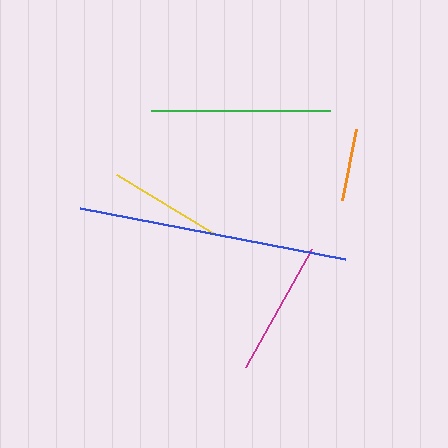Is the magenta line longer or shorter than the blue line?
The blue line is longer than the magenta line.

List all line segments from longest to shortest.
From longest to shortest: blue, green, magenta, yellow, orange.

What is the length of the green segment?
The green segment is approximately 179 pixels long.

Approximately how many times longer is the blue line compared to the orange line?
The blue line is approximately 3.8 times the length of the orange line.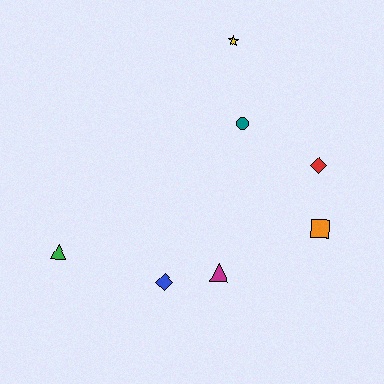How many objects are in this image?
There are 7 objects.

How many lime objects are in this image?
There are no lime objects.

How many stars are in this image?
There is 1 star.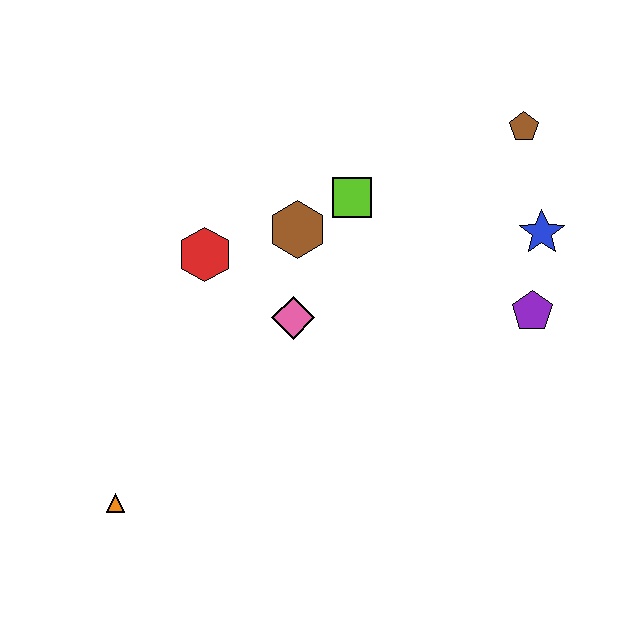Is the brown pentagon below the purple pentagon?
No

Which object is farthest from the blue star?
The orange triangle is farthest from the blue star.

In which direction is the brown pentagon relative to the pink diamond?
The brown pentagon is to the right of the pink diamond.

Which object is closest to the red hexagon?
The brown hexagon is closest to the red hexagon.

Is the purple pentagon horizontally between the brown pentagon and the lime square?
No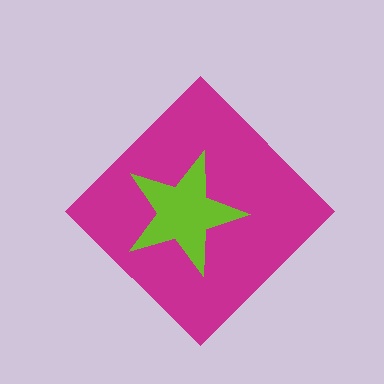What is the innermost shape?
The lime star.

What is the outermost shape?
The magenta diamond.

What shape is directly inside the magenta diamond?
The lime star.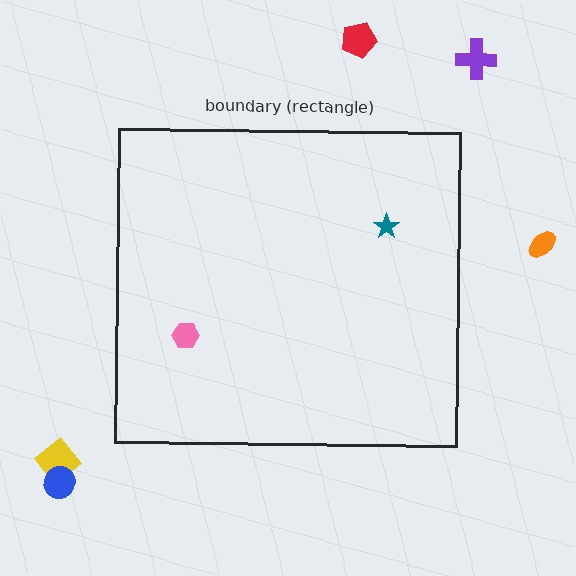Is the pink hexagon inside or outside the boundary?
Inside.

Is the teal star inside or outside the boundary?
Inside.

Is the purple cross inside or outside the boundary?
Outside.